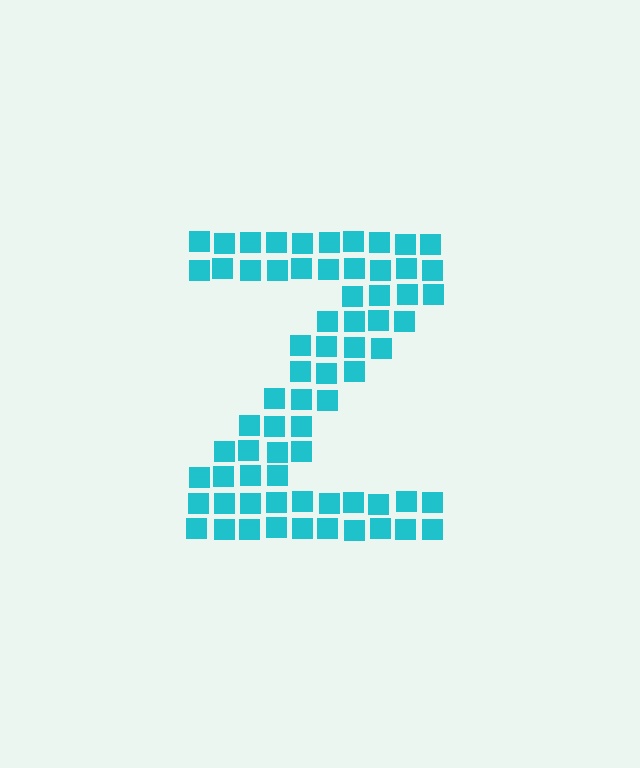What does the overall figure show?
The overall figure shows the letter Z.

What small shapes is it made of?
It is made of small squares.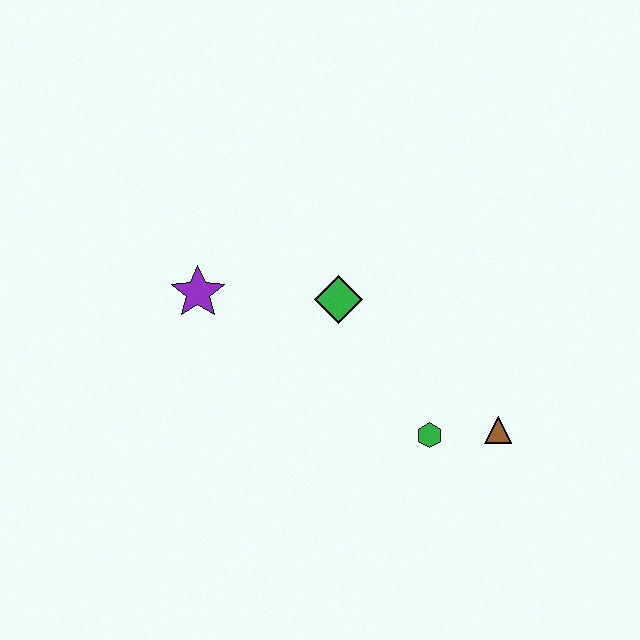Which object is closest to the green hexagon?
The brown triangle is closest to the green hexagon.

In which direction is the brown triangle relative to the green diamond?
The brown triangle is to the right of the green diamond.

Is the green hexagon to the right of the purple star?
Yes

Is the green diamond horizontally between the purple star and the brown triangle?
Yes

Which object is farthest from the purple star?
The brown triangle is farthest from the purple star.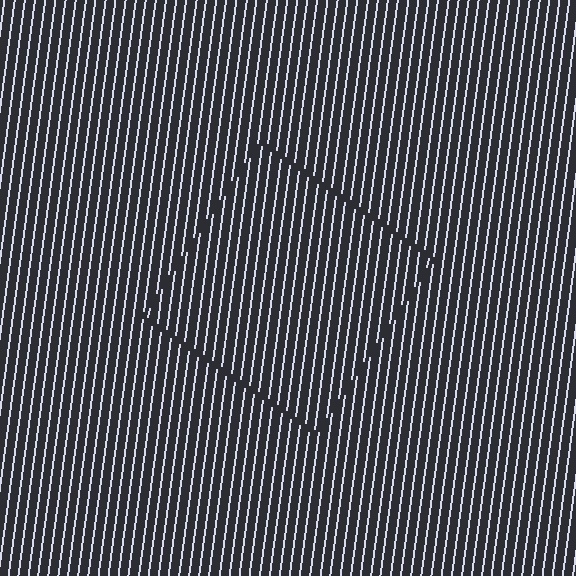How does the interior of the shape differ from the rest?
The interior of the shape contains the same grating, shifted by half a period — the contour is defined by the phase discontinuity where line-ends from the inner and outer gratings abut.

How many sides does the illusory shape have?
4 sides — the line-ends trace a square.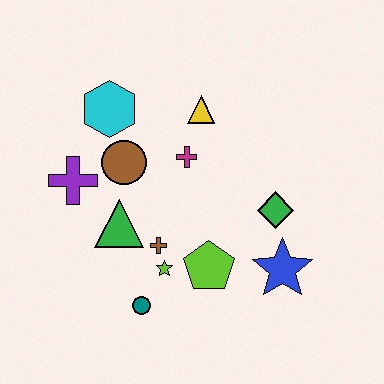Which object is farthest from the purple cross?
The blue star is farthest from the purple cross.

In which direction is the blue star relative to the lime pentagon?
The blue star is to the right of the lime pentagon.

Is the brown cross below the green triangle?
Yes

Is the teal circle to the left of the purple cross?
No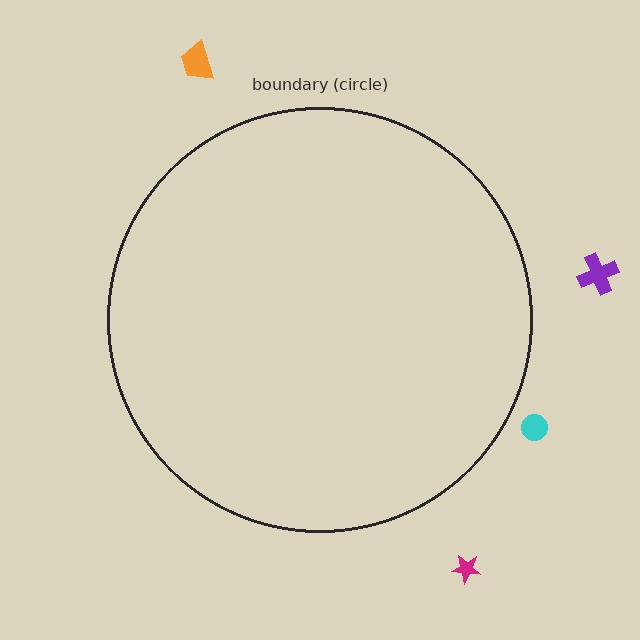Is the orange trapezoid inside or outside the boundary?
Outside.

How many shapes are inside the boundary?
0 inside, 4 outside.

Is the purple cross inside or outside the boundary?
Outside.